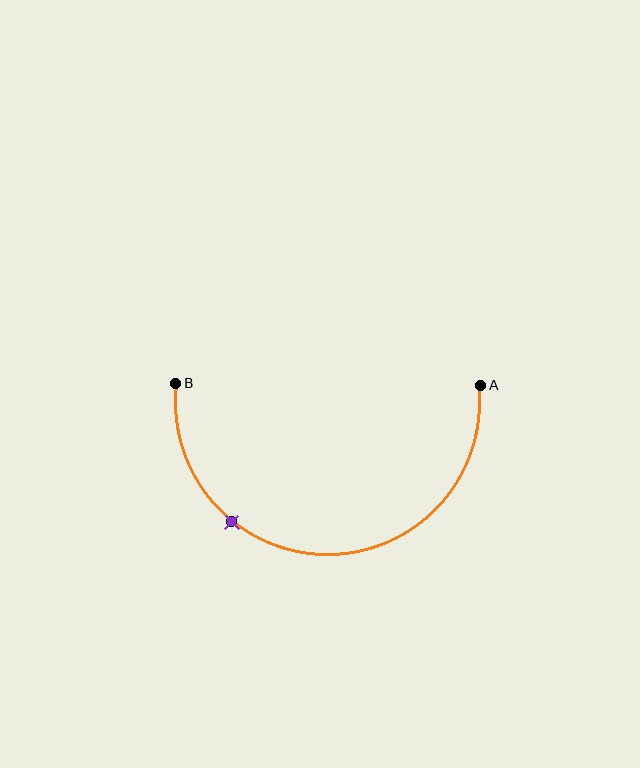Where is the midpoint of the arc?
The arc midpoint is the point on the curve farthest from the straight line joining A and B. It sits below that line.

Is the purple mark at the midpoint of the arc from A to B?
No. The purple mark lies on the arc but is closer to endpoint B. The arc midpoint would be at the point on the curve equidistant along the arc from both A and B.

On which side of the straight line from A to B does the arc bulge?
The arc bulges below the straight line connecting A and B.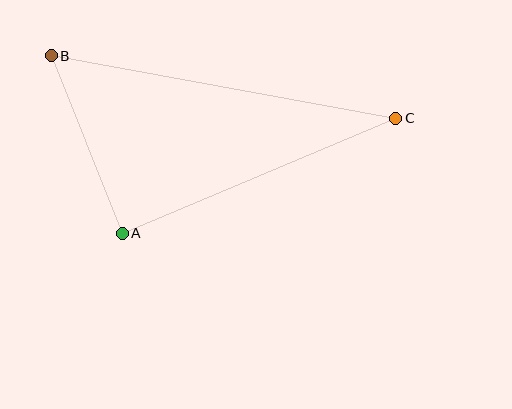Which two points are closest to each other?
Points A and B are closest to each other.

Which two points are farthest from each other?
Points B and C are farthest from each other.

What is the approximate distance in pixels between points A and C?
The distance between A and C is approximately 297 pixels.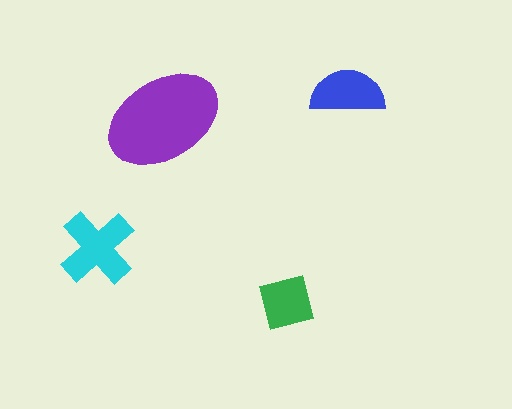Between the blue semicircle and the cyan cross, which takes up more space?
The cyan cross.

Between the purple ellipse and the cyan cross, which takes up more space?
The purple ellipse.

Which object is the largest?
The purple ellipse.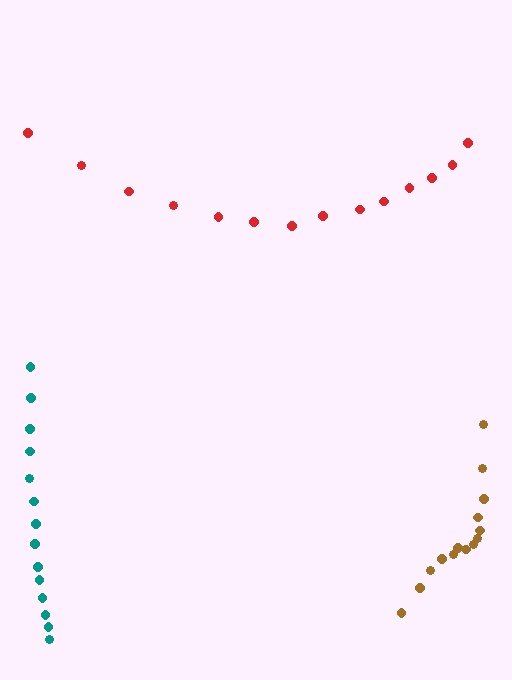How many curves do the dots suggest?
There are 3 distinct paths.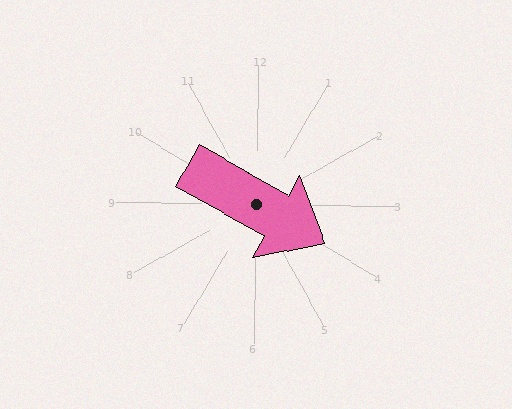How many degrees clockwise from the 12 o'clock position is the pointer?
Approximately 119 degrees.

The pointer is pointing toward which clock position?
Roughly 4 o'clock.